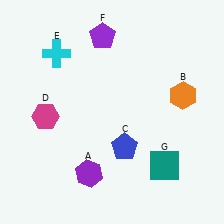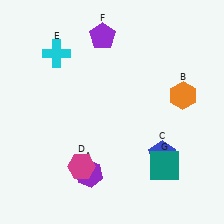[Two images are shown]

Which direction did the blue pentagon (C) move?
The blue pentagon (C) moved right.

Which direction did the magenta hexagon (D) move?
The magenta hexagon (D) moved down.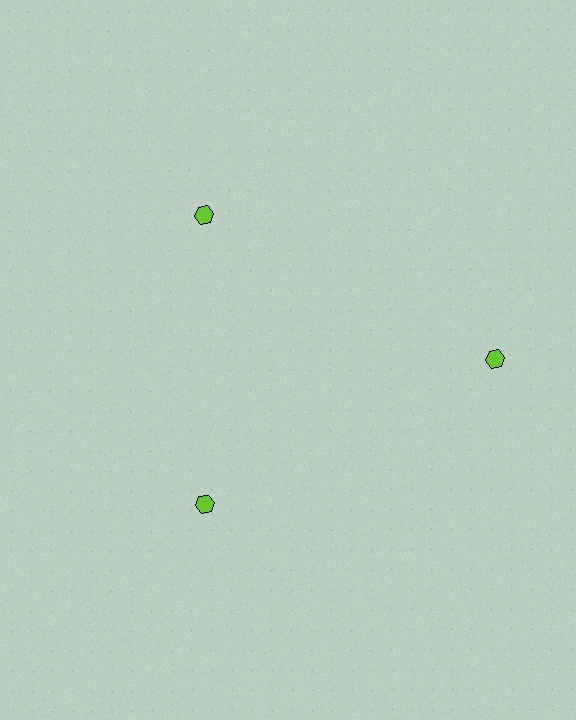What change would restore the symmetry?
The symmetry would be restored by moving it inward, back onto the ring so that all 3 hexagons sit at equal angles and equal distance from the center.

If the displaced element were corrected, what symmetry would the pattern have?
It would have 3-fold rotational symmetry — the pattern would map onto itself every 120 degrees.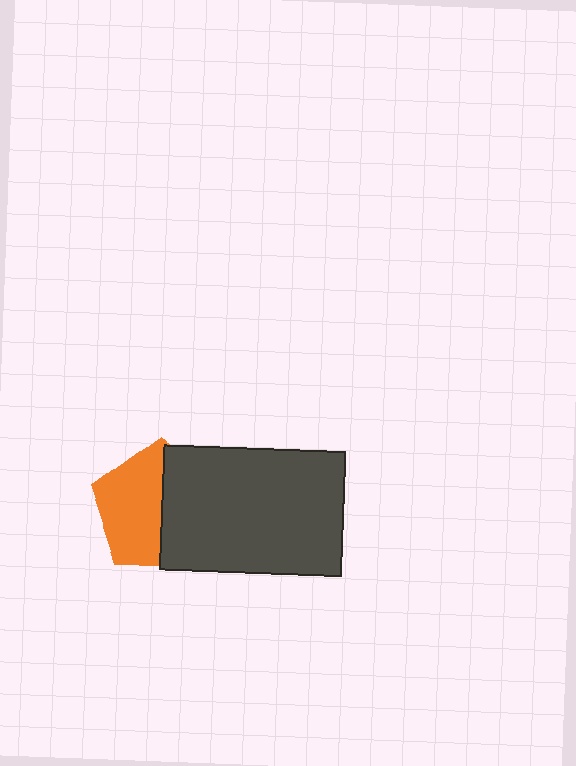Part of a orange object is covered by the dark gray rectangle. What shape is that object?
It is a pentagon.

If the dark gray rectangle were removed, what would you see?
You would see the complete orange pentagon.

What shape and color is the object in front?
The object in front is a dark gray rectangle.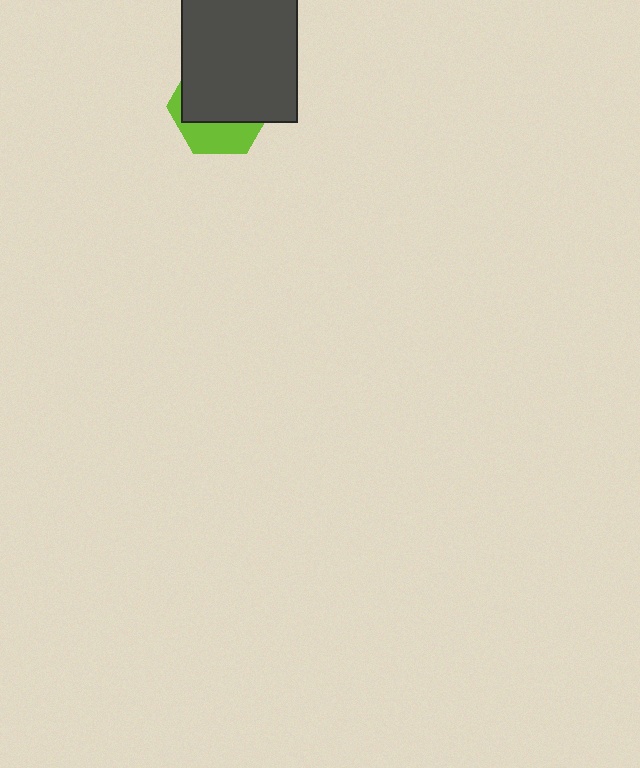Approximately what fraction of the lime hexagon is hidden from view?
Roughly 67% of the lime hexagon is hidden behind the dark gray rectangle.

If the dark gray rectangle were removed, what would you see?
You would see the complete lime hexagon.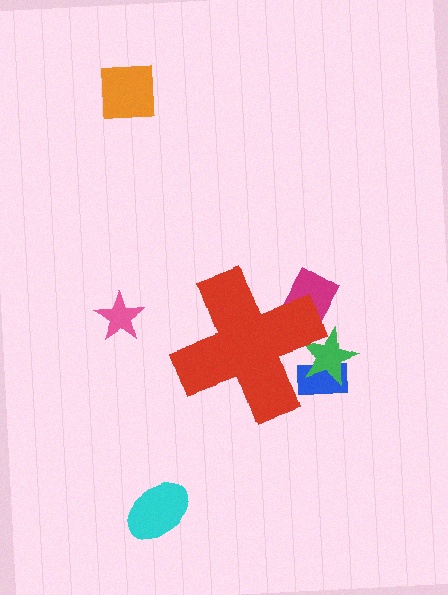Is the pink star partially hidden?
No, the pink star is fully visible.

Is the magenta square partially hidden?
Yes, the magenta square is partially hidden behind the red cross.